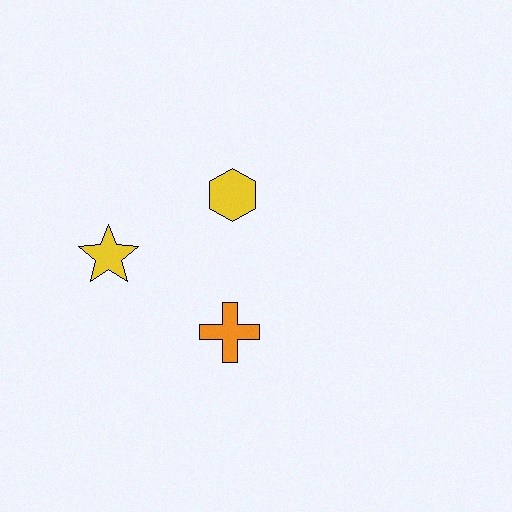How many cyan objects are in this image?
There are no cyan objects.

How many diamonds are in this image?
There are no diamonds.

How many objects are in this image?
There are 3 objects.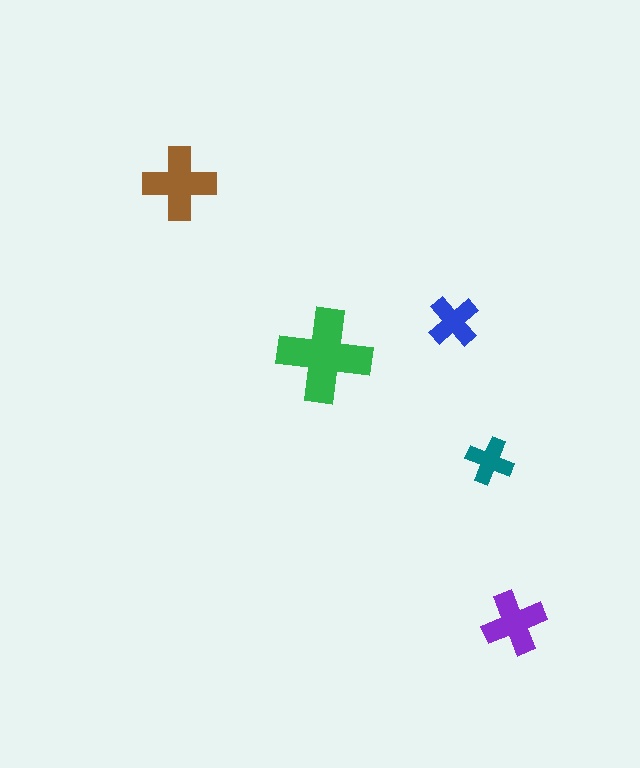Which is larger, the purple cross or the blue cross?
The purple one.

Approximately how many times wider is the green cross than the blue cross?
About 2 times wider.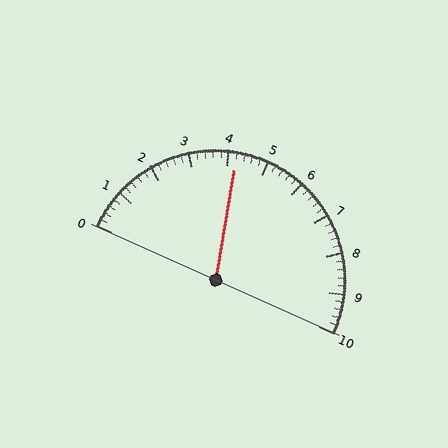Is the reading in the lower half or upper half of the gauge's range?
The reading is in the lower half of the range (0 to 10).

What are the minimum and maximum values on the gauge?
The gauge ranges from 0 to 10.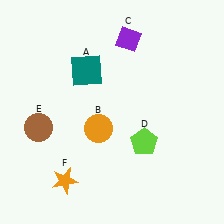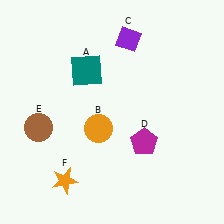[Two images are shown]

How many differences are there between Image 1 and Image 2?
There is 1 difference between the two images.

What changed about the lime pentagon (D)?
In Image 1, D is lime. In Image 2, it changed to magenta.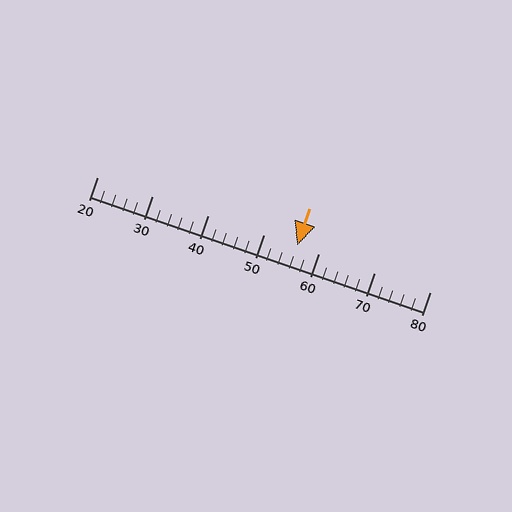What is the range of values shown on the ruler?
The ruler shows values from 20 to 80.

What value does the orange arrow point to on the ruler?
The orange arrow points to approximately 56.